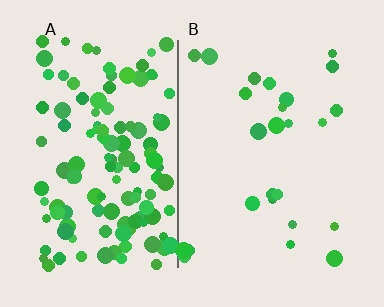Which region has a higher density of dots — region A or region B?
A (the left).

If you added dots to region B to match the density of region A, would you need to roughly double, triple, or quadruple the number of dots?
Approximately quadruple.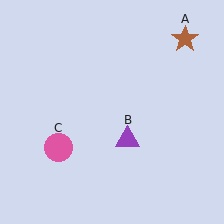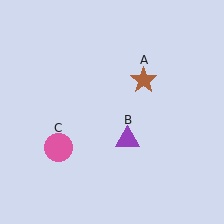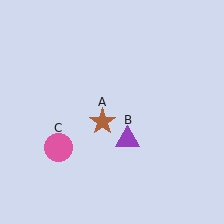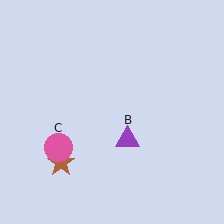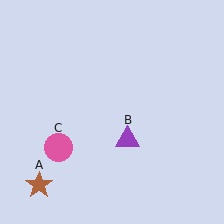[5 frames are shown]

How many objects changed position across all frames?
1 object changed position: brown star (object A).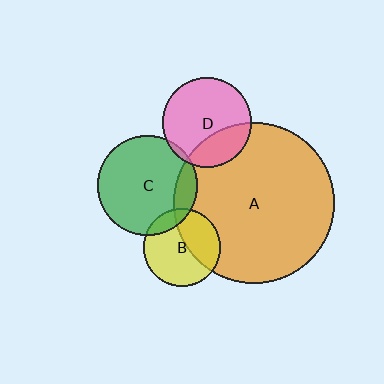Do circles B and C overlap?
Yes.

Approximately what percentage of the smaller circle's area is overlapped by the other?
Approximately 15%.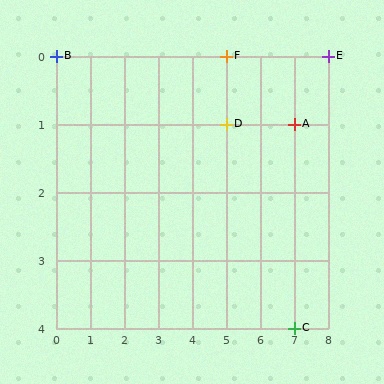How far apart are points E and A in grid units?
Points E and A are 1 column and 1 row apart (about 1.4 grid units diagonally).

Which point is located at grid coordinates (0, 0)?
Point B is at (0, 0).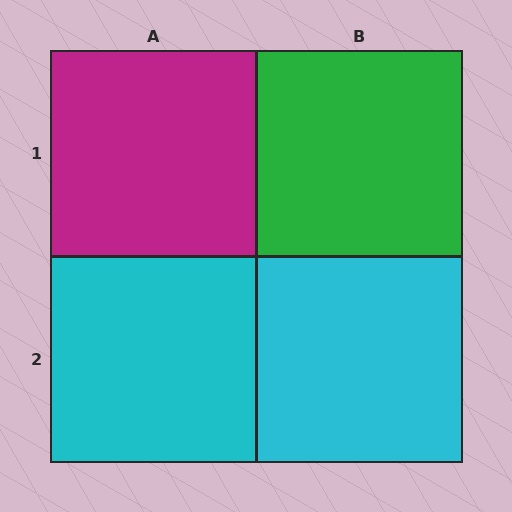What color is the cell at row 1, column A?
Magenta.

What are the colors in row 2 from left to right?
Cyan, cyan.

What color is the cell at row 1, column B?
Green.